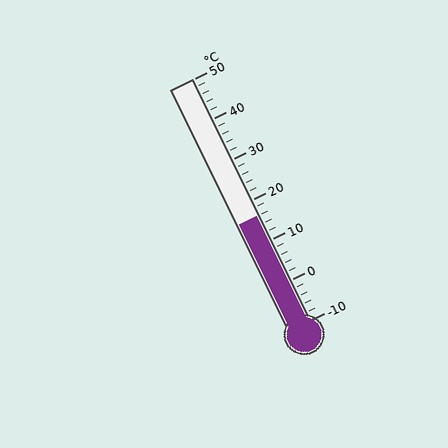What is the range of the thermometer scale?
The thermometer scale ranges from -10°C to 50°C.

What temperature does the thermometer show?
The thermometer shows approximately 16°C.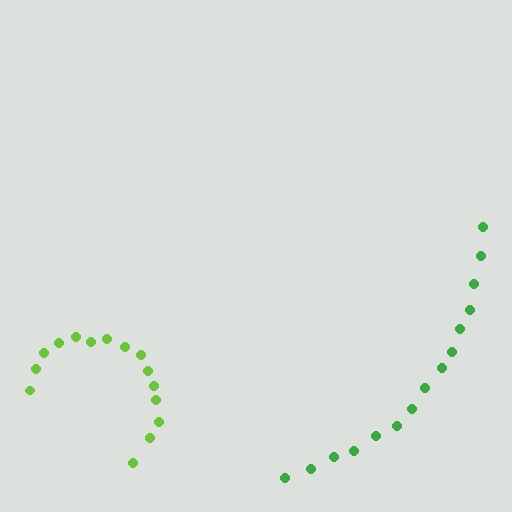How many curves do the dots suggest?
There are 2 distinct paths.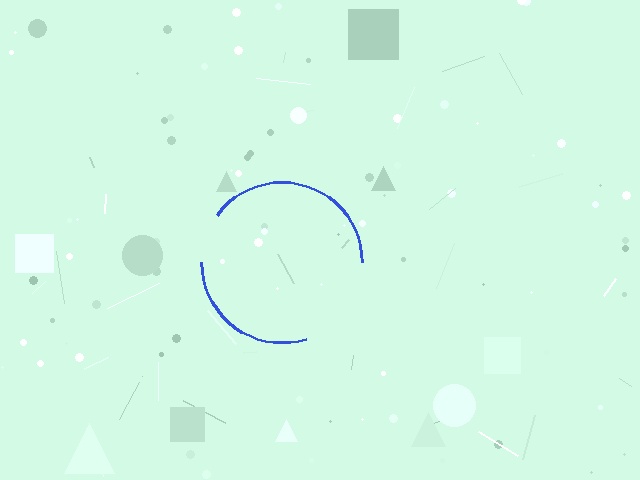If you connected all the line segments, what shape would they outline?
They would outline a circle.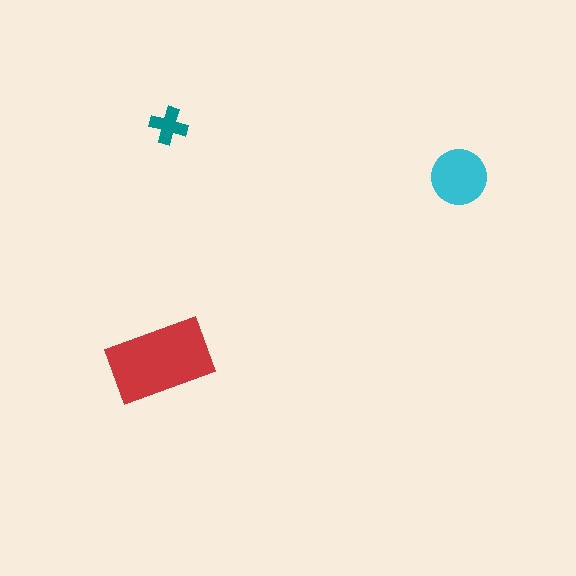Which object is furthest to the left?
The red rectangle is leftmost.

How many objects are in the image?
There are 3 objects in the image.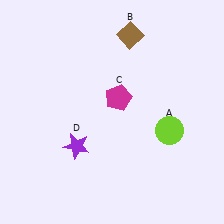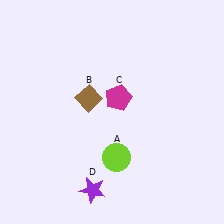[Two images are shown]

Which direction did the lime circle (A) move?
The lime circle (A) moved left.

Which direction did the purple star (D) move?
The purple star (D) moved down.